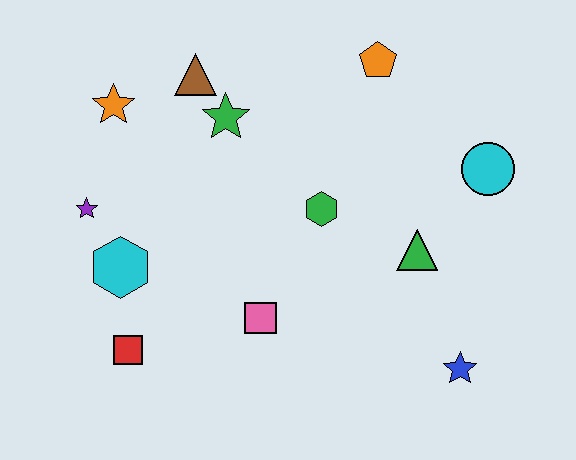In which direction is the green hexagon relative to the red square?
The green hexagon is to the right of the red square.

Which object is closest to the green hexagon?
The green triangle is closest to the green hexagon.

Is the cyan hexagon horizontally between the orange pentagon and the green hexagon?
No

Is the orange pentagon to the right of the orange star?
Yes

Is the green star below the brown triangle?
Yes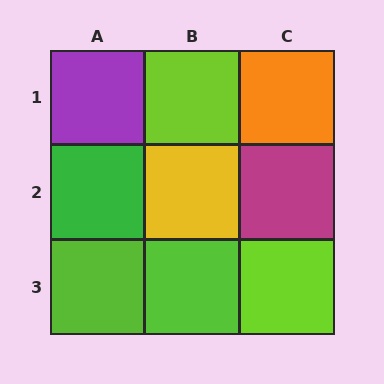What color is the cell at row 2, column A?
Green.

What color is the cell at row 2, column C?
Magenta.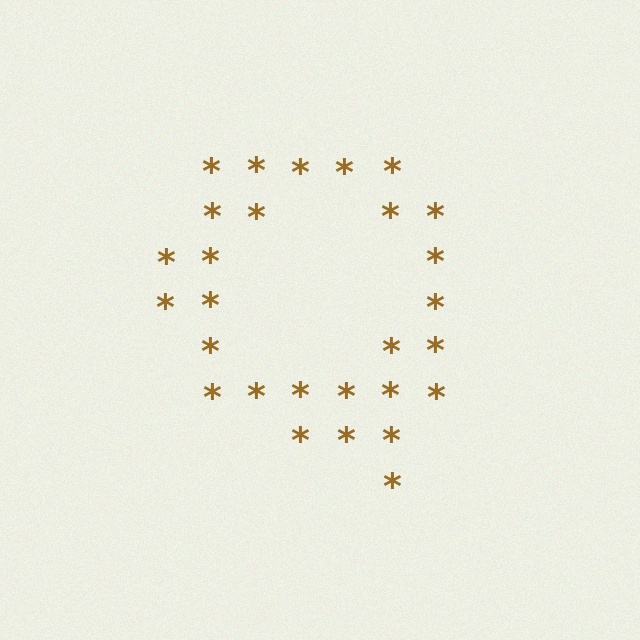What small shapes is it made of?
It is made of small asterisks.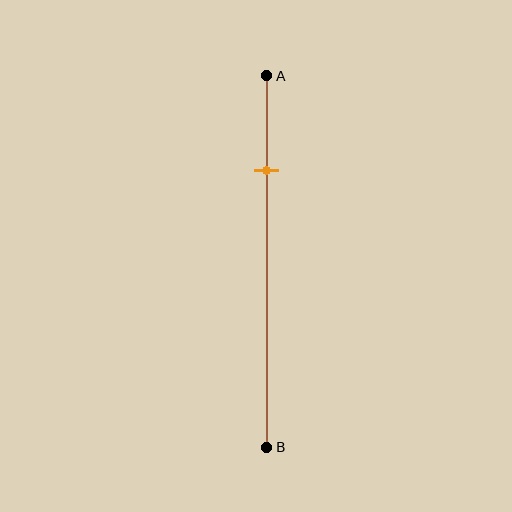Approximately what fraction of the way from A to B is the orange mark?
The orange mark is approximately 25% of the way from A to B.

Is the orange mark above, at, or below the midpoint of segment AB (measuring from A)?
The orange mark is above the midpoint of segment AB.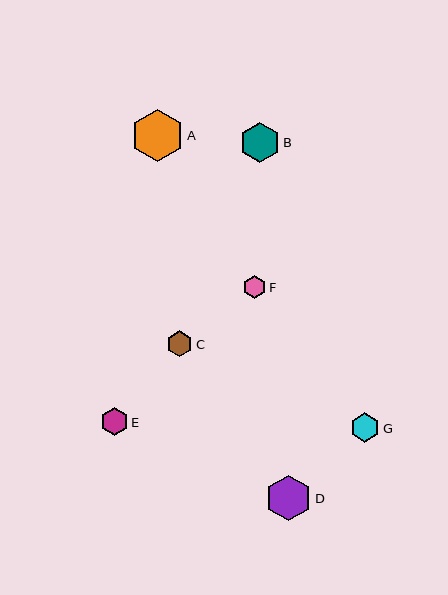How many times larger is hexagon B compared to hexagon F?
Hexagon B is approximately 1.7 times the size of hexagon F.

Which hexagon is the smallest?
Hexagon F is the smallest with a size of approximately 23 pixels.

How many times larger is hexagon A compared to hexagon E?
Hexagon A is approximately 1.9 times the size of hexagon E.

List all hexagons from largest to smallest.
From largest to smallest: A, D, B, G, E, C, F.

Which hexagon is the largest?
Hexagon A is the largest with a size of approximately 52 pixels.